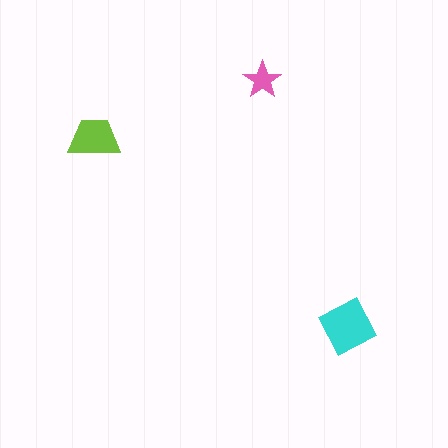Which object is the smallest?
The pink star.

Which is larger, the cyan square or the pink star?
The cyan square.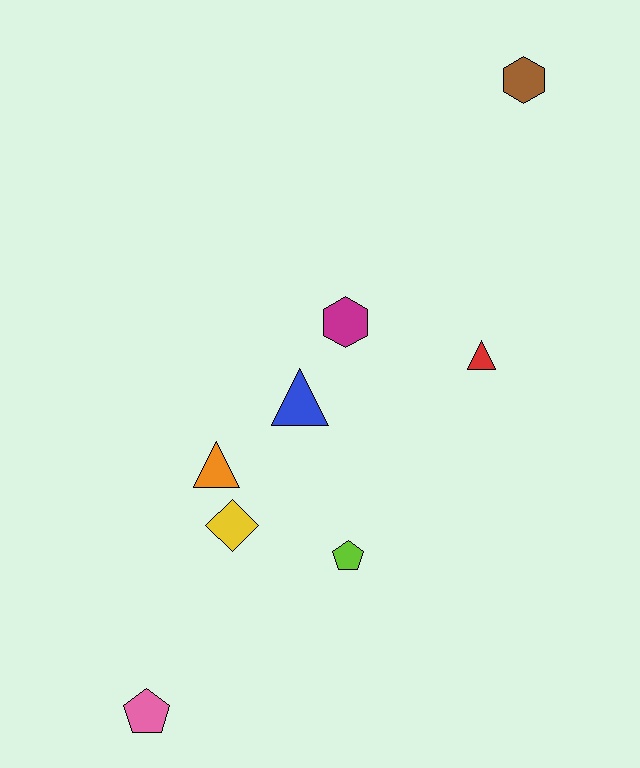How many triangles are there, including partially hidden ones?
There are 3 triangles.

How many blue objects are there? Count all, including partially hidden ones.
There is 1 blue object.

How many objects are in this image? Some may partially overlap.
There are 8 objects.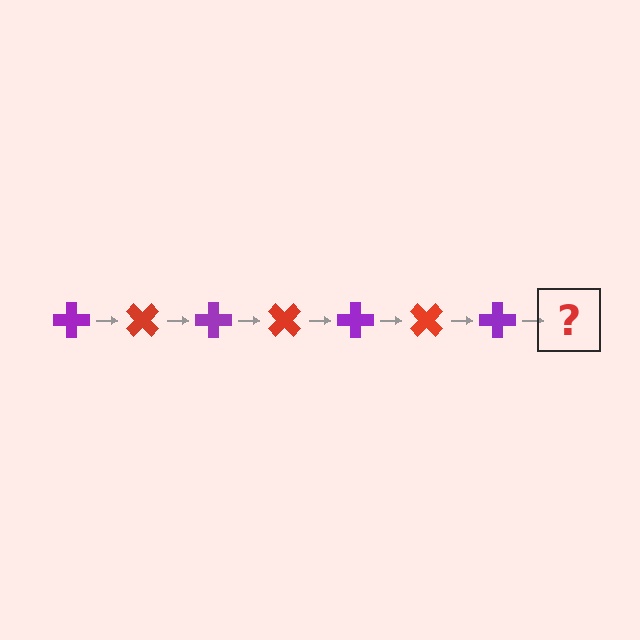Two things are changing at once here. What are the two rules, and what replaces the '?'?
The two rules are that it rotates 45 degrees each step and the color cycles through purple and red. The '?' should be a red cross, rotated 315 degrees from the start.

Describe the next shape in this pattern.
It should be a red cross, rotated 315 degrees from the start.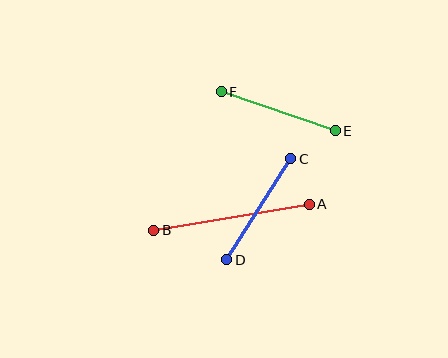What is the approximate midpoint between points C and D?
The midpoint is at approximately (259, 209) pixels.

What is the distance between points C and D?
The distance is approximately 120 pixels.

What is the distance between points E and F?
The distance is approximately 121 pixels.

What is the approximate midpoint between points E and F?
The midpoint is at approximately (278, 111) pixels.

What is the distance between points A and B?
The distance is approximately 158 pixels.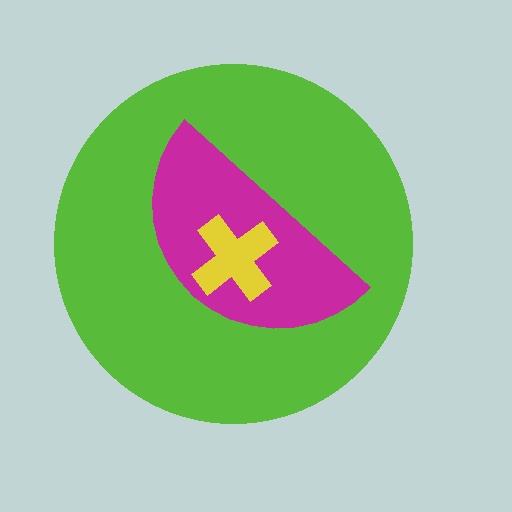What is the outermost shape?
The lime circle.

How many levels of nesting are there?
3.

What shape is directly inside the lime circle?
The magenta semicircle.